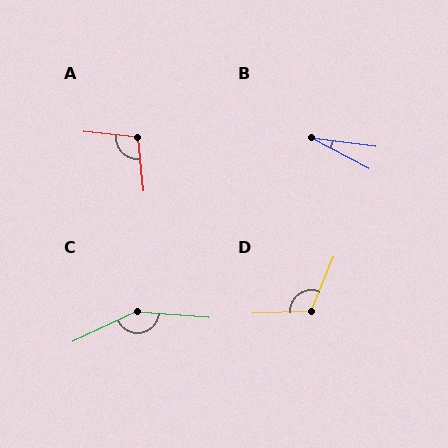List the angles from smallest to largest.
B (20°), A (101°), D (115°), C (150°).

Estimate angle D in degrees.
Approximately 115 degrees.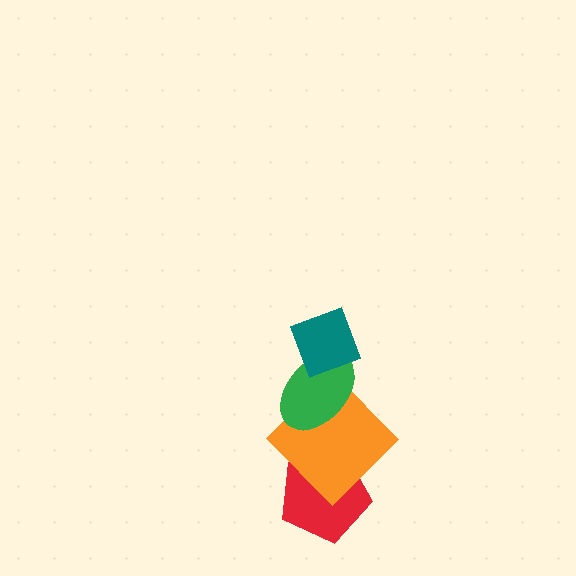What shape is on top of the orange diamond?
The green ellipse is on top of the orange diamond.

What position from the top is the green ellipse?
The green ellipse is 2nd from the top.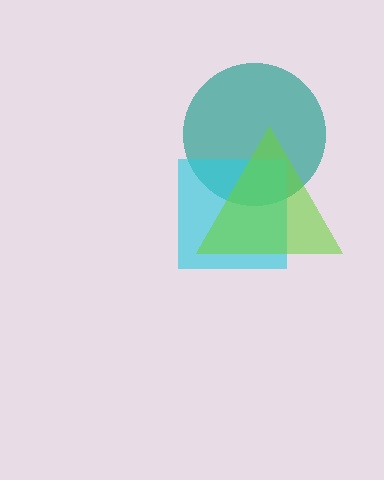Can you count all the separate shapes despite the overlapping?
Yes, there are 3 separate shapes.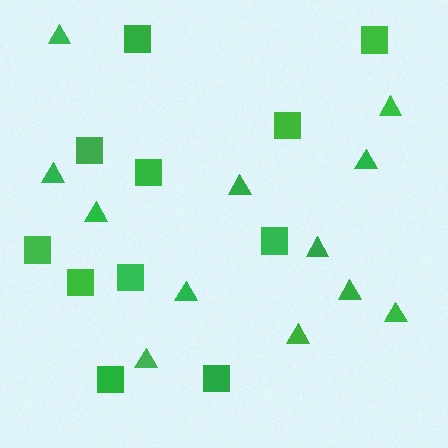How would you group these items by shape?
There are 2 groups: one group of triangles (12) and one group of squares (11).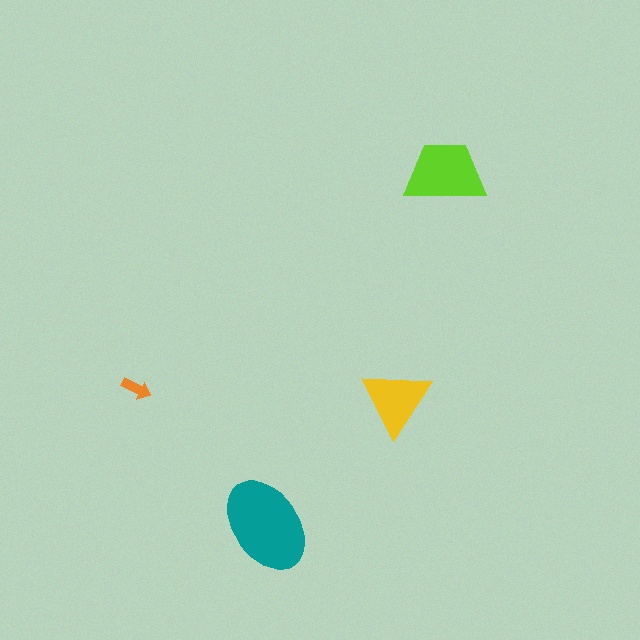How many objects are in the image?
There are 4 objects in the image.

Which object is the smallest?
The orange arrow.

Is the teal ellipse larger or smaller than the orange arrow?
Larger.